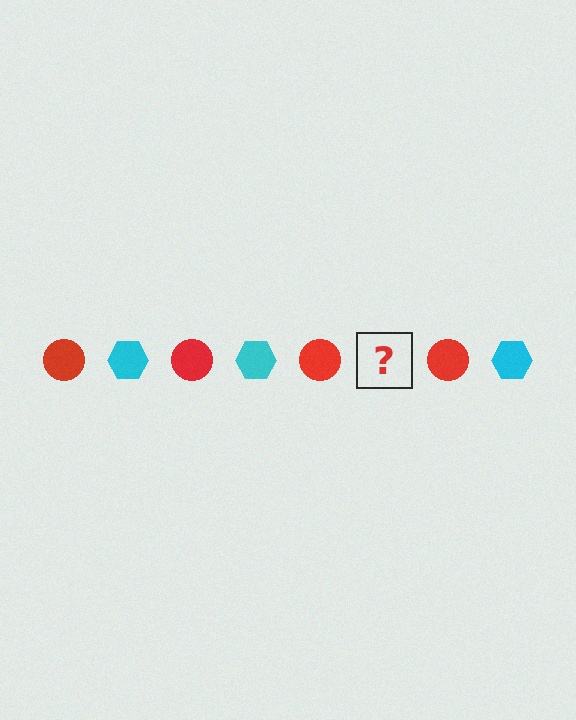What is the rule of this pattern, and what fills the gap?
The rule is that the pattern alternates between red circle and cyan hexagon. The gap should be filled with a cyan hexagon.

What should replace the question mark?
The question mark should be replaced with a cyan hexagon.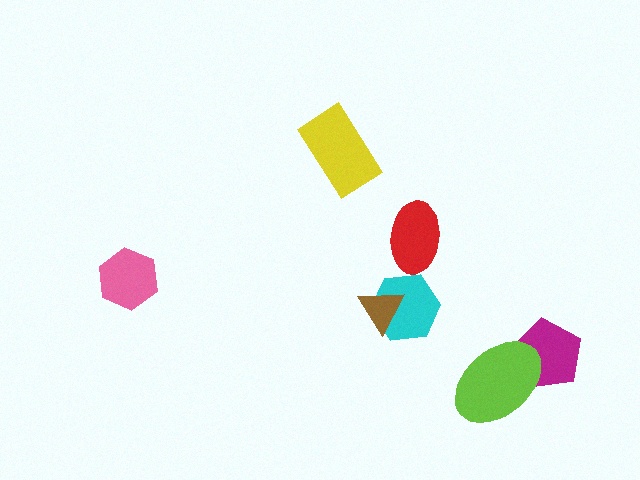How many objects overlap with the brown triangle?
1 object overlaps with the brown triangle.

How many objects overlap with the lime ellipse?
1 object overlaps with the lime ellipse.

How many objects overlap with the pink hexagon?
0 objects overlap with the pink hexagon.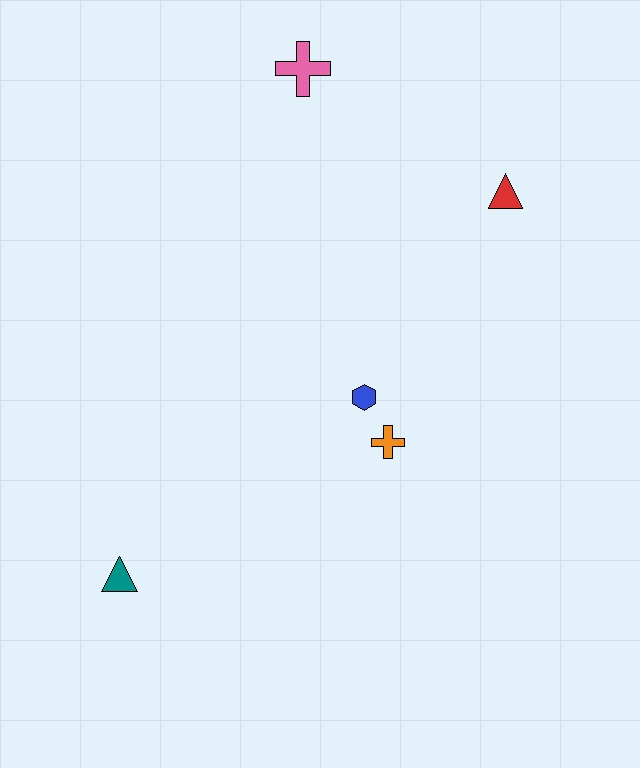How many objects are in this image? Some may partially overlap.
There are 5 objects.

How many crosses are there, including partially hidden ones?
There are 2 crosses.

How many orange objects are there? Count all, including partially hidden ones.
There is 1 orange object.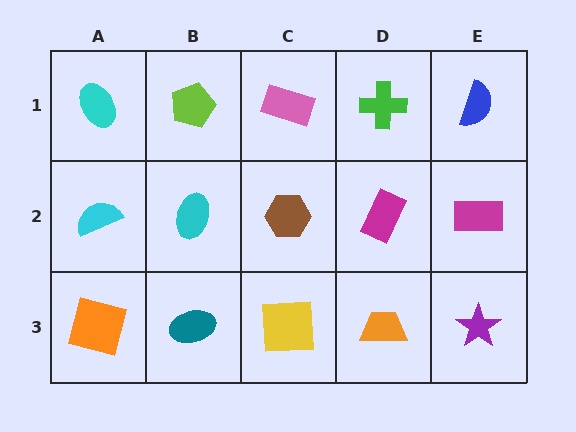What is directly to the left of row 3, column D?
A yellow square.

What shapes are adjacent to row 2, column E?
A blue semicircle (row 1, column E), a purple star (row 3, column E), a magenta rectangle (row 2, column D).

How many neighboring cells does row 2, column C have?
4.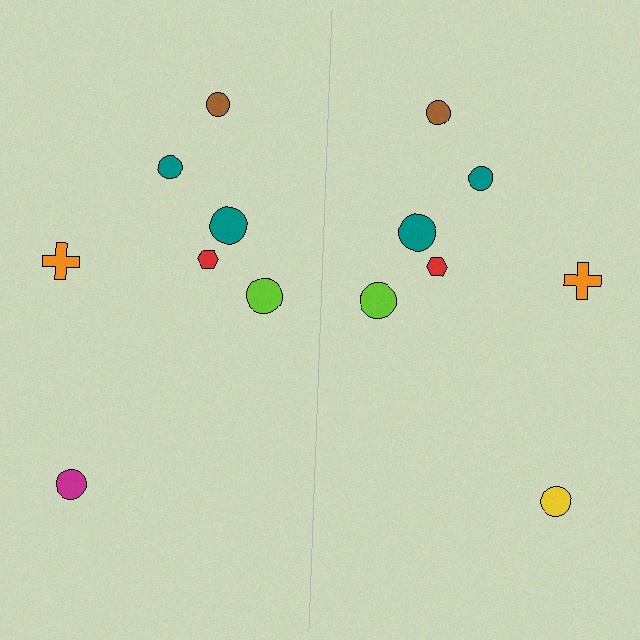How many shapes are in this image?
There are 14 shapes in this image.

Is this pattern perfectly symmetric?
No, the pattern is not perfectly symmetric. The yellow circle on the right side breaks the symmetry — its mirror counterpart is magenta.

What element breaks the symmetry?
The yellow circle on the right side breaks the symmetry — its mirror counterpart is magenta.